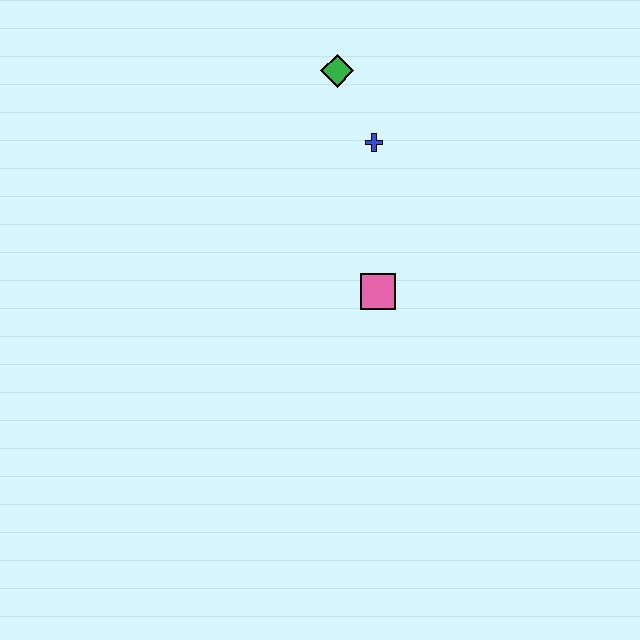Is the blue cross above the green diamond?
No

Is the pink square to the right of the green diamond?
Yes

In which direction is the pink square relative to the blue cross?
The pink square is below the blue cross.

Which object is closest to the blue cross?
The green diamond is closest to the blue cross.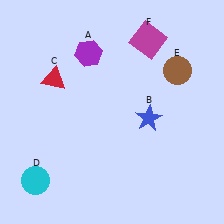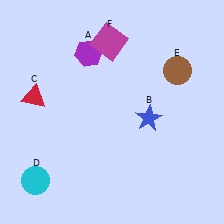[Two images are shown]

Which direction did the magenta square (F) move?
The magenta square (F) moved left.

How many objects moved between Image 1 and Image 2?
2 objects moved between the two images.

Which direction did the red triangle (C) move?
The red triangle (C) moved left.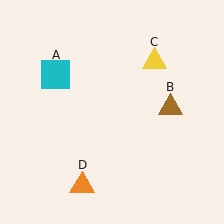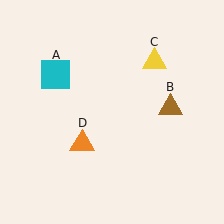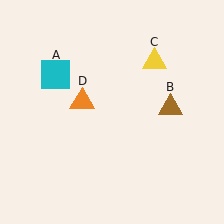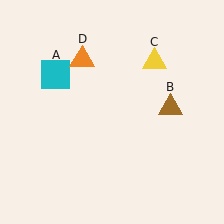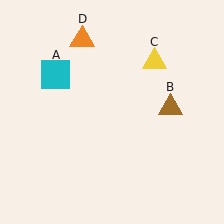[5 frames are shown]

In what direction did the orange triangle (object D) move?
The orange triangle (object D) moved up.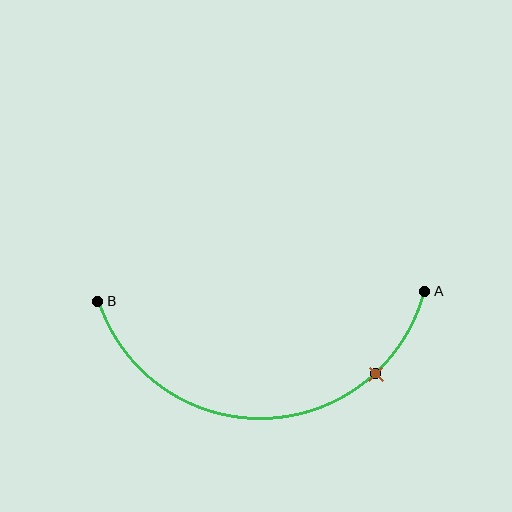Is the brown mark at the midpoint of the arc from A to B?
No. The brown mark lies on the arc but is closer to endpoint A. The arc midpoint would be at the point on the curve equidistant along the arc from both A and B.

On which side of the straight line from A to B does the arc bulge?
The arc bulges below the straight line connecting A and B.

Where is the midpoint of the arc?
The arc midpoint is the point on the curve farthest from the straight line joining A and B. It sits below that line.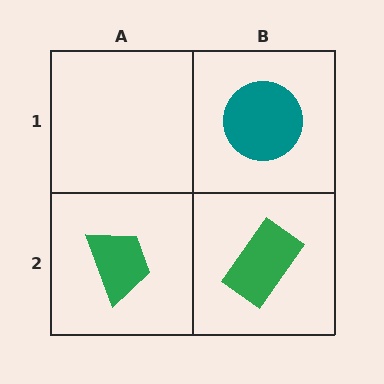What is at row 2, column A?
A green trapezoid.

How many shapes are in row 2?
2 shapes.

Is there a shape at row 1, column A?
No, that cell is empty.